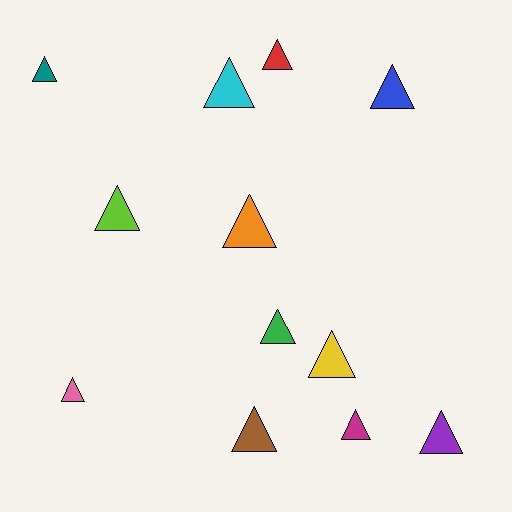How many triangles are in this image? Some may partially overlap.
There are 12 triangles.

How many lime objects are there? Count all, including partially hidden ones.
There is 1 lime object.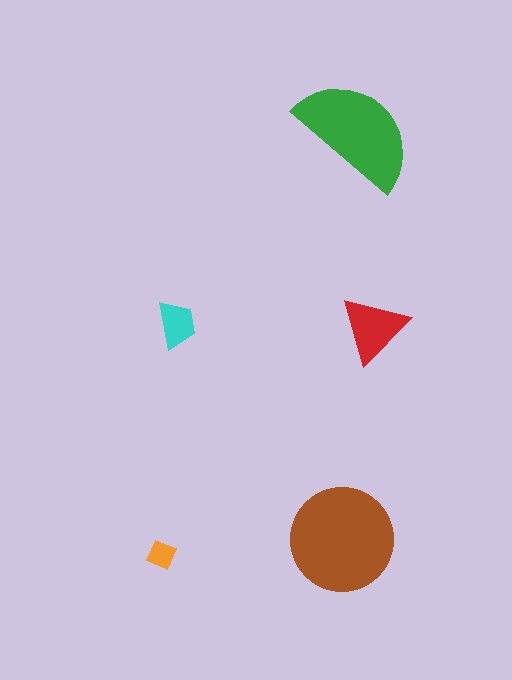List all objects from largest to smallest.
The brown circle, the green semicircle, the red triangle, the cyan trapezoid, the orange diamond.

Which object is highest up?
The green semicircle is topmost.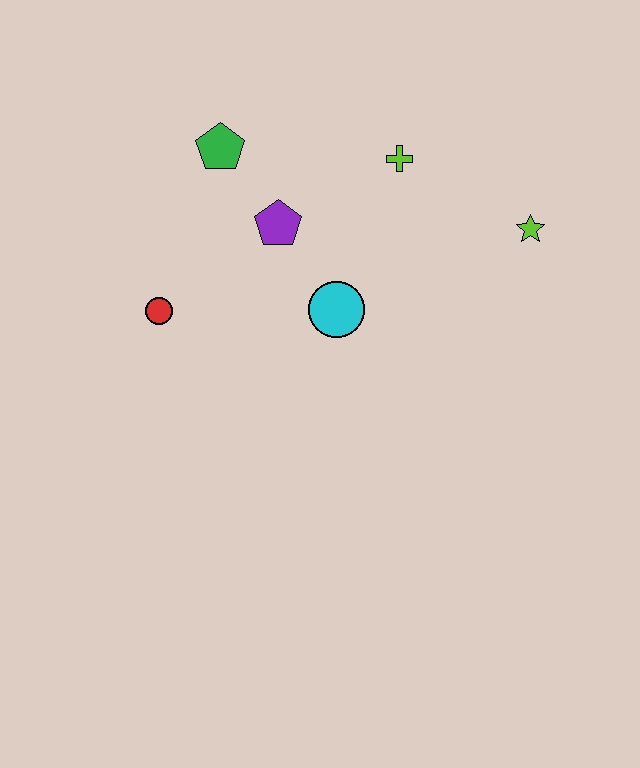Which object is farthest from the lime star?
The red circle is farthest from the lime star.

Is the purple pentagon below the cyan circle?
No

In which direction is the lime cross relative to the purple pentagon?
The lime cross is to the right of the purple pentagon.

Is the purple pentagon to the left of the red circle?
No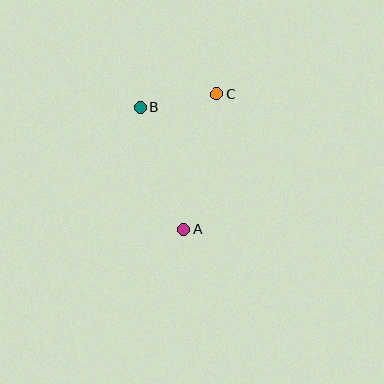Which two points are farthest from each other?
Points A and C are farthest from each other.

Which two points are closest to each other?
Points B and C are closest to each other.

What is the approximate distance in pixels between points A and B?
The distance between A and B is approximately 129 pixels.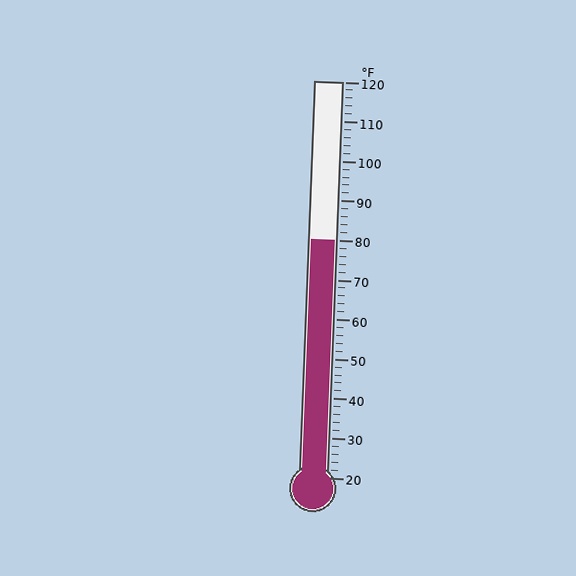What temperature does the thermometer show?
The thermometer shows approximately 80°F.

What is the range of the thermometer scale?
The thermometer scale ranges from 20°F to 120°F.